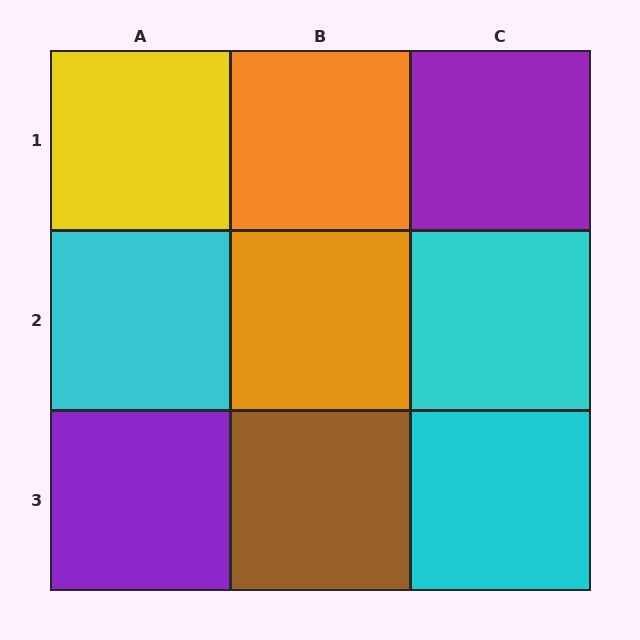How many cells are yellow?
1 cell is yellow.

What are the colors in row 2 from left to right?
Cyan, orange, cyan.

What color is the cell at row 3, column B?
Brown.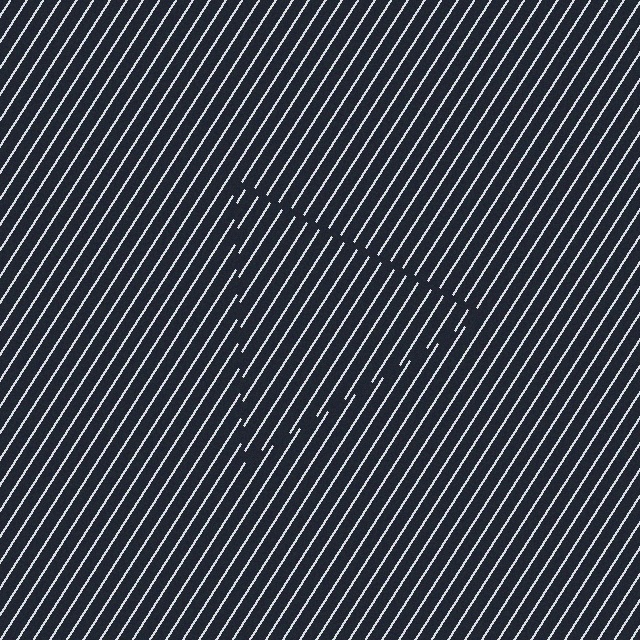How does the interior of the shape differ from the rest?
The interior of the shape contains the same grating, shifted by half a period — the contour is defined by the phase discontinuity where line-ends from the inner and outer gratings abut.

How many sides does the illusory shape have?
3 sides — the line-ends trace a triangle.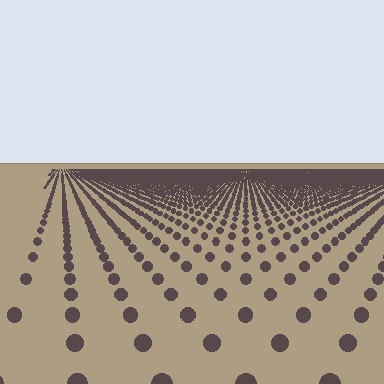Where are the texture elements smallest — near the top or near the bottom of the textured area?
Near the top.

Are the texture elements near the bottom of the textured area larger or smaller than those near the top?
Larger. Near the bottom, elements are closer to the viewer and appear at a bigger on-screen size.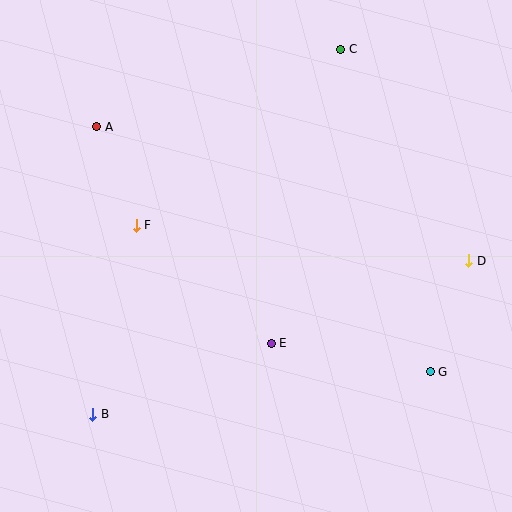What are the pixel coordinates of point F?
Point F is at (136, 225).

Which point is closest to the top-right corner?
Point C is closest to the top-right corner.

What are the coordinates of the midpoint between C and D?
The midpoint between C and D is at (405, 155).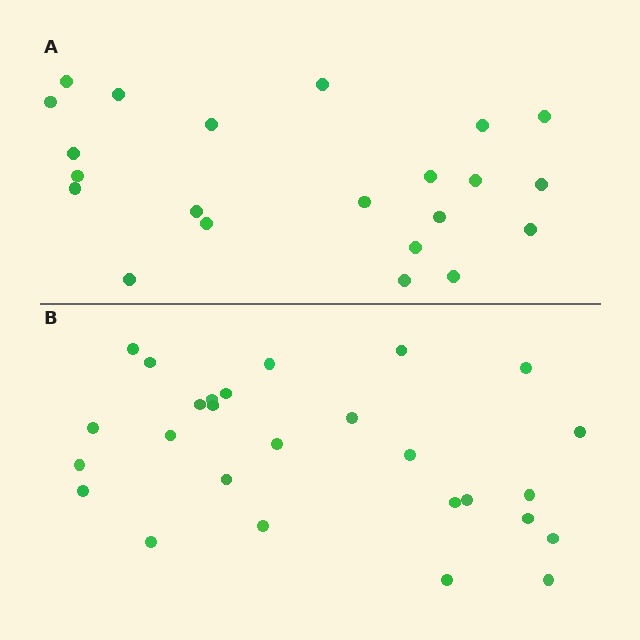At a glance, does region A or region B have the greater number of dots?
Region B (the bottom region) has more dots.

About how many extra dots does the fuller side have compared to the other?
Region B has about 5 more dots than region A.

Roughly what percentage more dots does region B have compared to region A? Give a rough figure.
About 25% more.